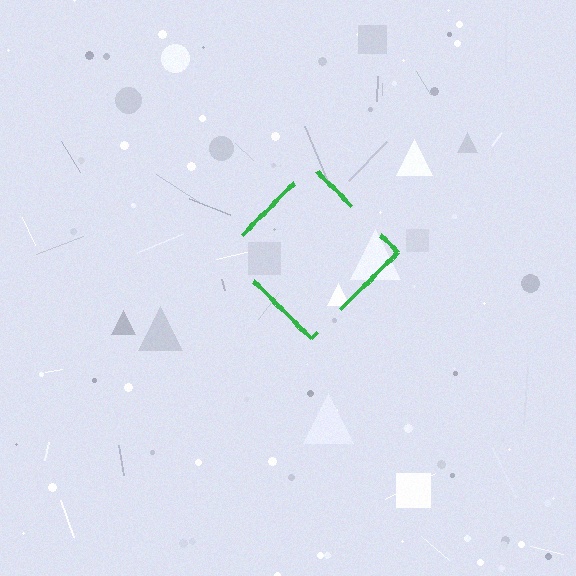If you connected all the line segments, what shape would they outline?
They would outline a diamond.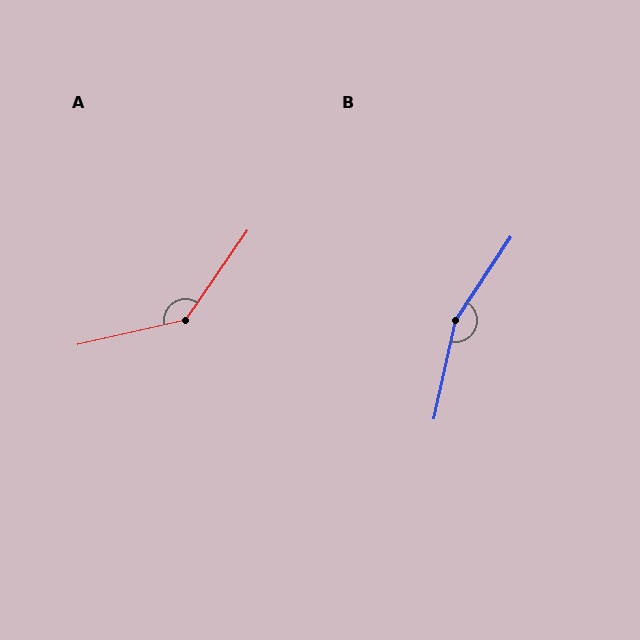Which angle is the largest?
B, at approximately 159 degrees.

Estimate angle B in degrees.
Approximately 159 degrees.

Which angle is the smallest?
A, at approximately 137 degrees.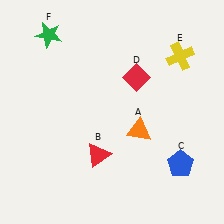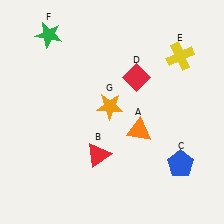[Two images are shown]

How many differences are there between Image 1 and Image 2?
There is 1 difference between the two images.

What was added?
An orange star (G) was added in Image 2.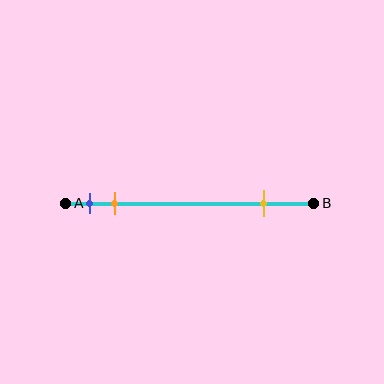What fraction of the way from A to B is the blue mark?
The blue mark is approximately 10% (0.1) of the way from A to B.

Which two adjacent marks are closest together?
The blue and orange marks are the closest adjacent pair.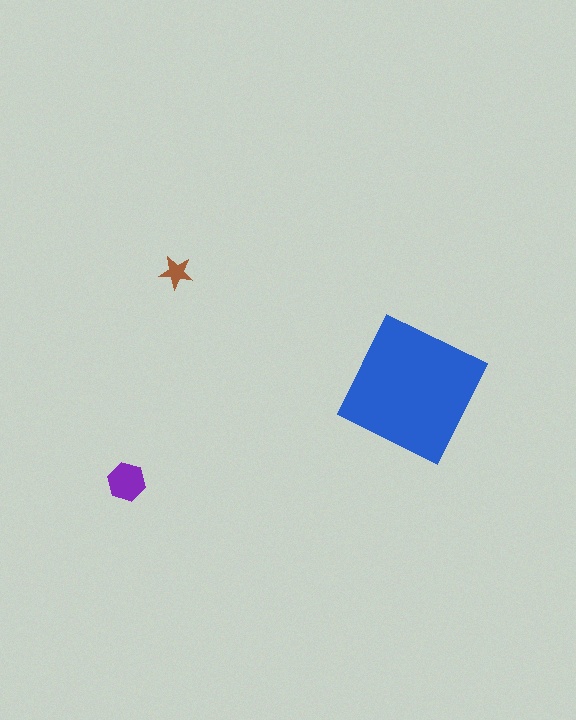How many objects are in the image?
There are 3 objects in the image.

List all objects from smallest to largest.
The brown star, the purple hexagon, the blue square.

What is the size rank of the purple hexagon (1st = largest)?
2nd.